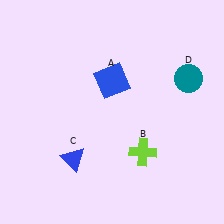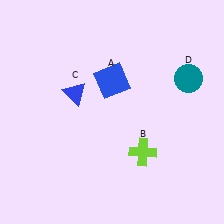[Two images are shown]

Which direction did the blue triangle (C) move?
The blue triangle (C) moved up.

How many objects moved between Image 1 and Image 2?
1 object moved between the two images.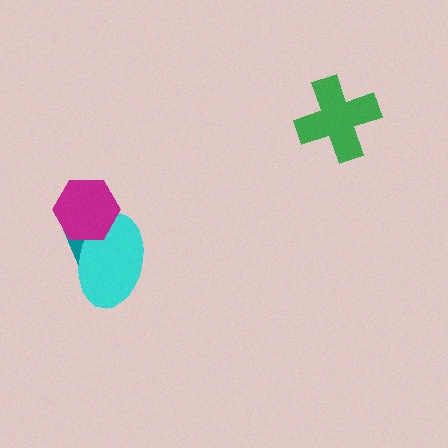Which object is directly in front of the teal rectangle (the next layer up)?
The cyan ellipse is directly in front of the teal rectangle.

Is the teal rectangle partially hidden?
Yes, it is partially covered by another shape.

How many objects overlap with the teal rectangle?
2 objects overlap with the teal rectangle.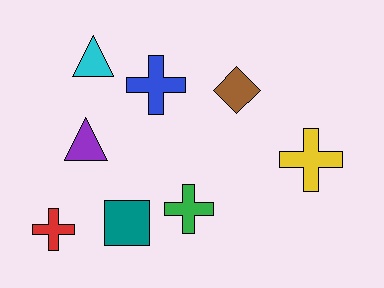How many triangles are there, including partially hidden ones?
There are 2 triangles.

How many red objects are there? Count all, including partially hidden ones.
There is 1 red object.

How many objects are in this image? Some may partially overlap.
There are 8 objects.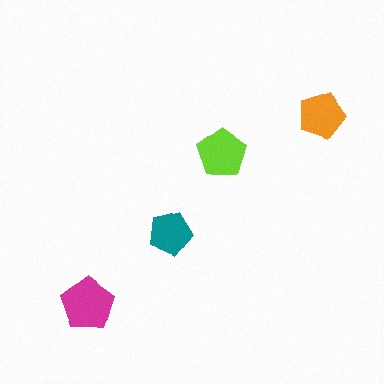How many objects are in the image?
There are 4 objects in the image.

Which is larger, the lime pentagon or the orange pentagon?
The lime one.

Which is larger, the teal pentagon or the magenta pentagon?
The magenta one.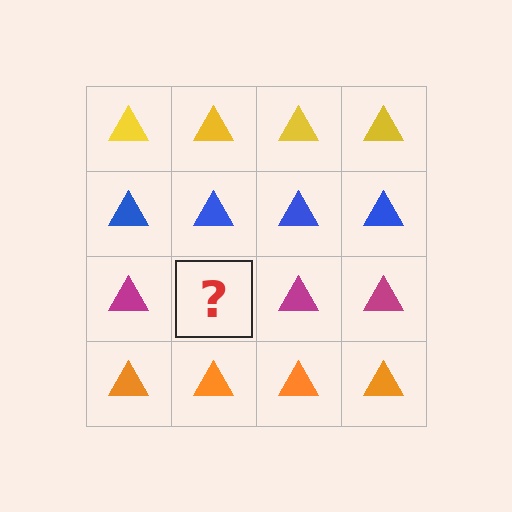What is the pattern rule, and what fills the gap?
The rule is that each row has a consistent color. The gap should be filled with a magenta triangle.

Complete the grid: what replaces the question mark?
The question mark should be replaced with a magenta triangle.